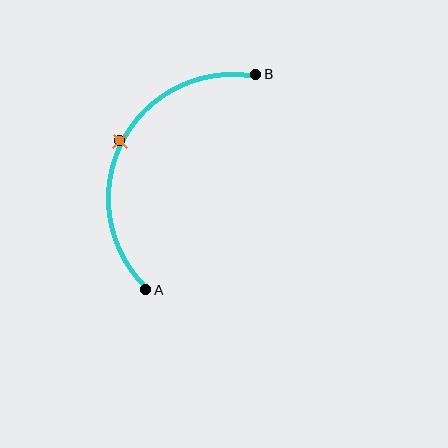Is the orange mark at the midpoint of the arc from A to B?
Yes. The orange mark lies on the arc at equal arc-length from both A and B — it is the arc midpoint.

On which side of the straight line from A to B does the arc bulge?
The arc bulges to the left of the straight line connecting A and B.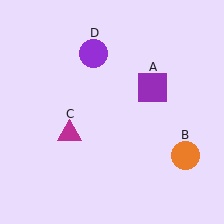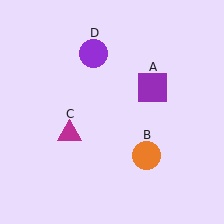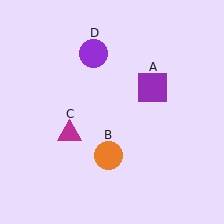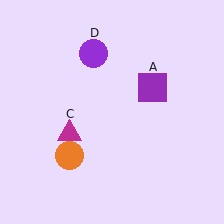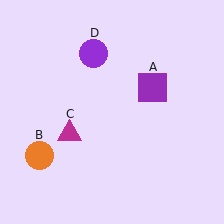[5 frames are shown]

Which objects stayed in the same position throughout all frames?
Purple square (object A) and magenta triangle (object C) and purple circle (object D) remained stationary.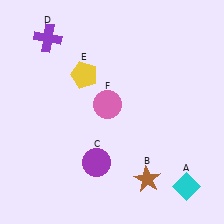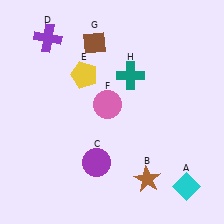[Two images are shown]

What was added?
A brown diamond (G), a teal cross (H) were added in Image 2.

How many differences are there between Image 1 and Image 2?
There are 2 differences between the two images.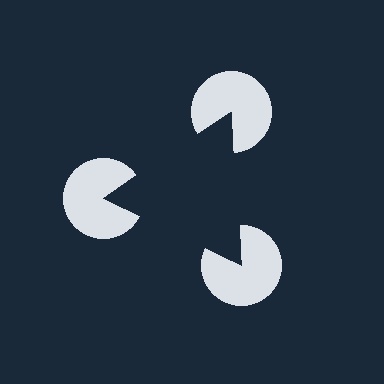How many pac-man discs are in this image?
There are 3 — one at each vertex of the illusory triangle.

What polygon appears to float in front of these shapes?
An illusory triangle — its edges are inferred from the aligned wedge cuts in the pac-man discs, not physically drawn.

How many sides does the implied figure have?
3 sides.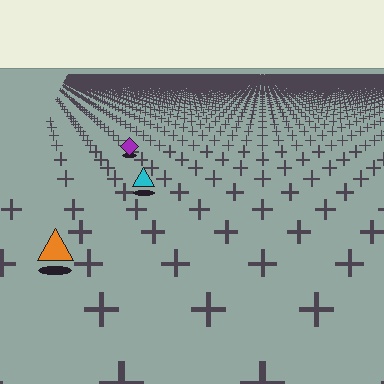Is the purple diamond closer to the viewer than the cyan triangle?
No. The cyan triangle is closer — you can tell from the texture gradient: the ground texture is coarser near it.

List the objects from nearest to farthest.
From nearest to farthest: the orange triangle, the cyan triangle, the purple diamond.